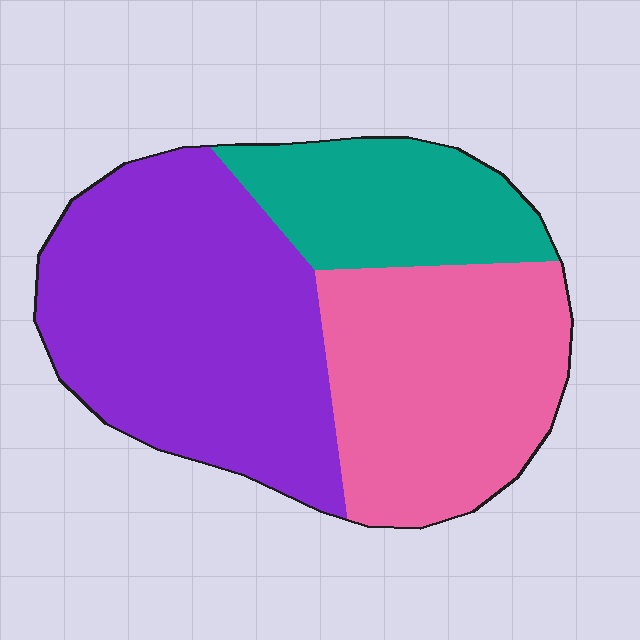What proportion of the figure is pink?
Pink takes up about one third (1/3) of the figure.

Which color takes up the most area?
Purple, at roughly 45%.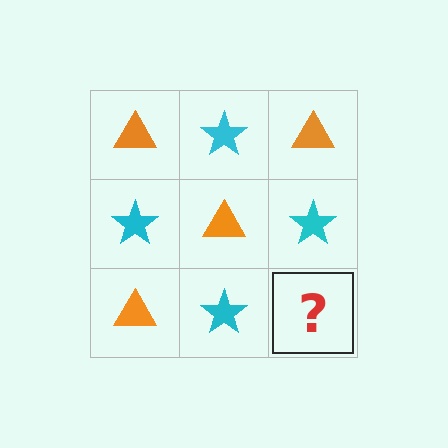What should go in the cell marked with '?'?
The missing cell should contain an orange triangle.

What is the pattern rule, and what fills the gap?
The rule is that it alternates orange triangle and cyan star in a checkerboard pattern. The gap should be filled with an orange triangle.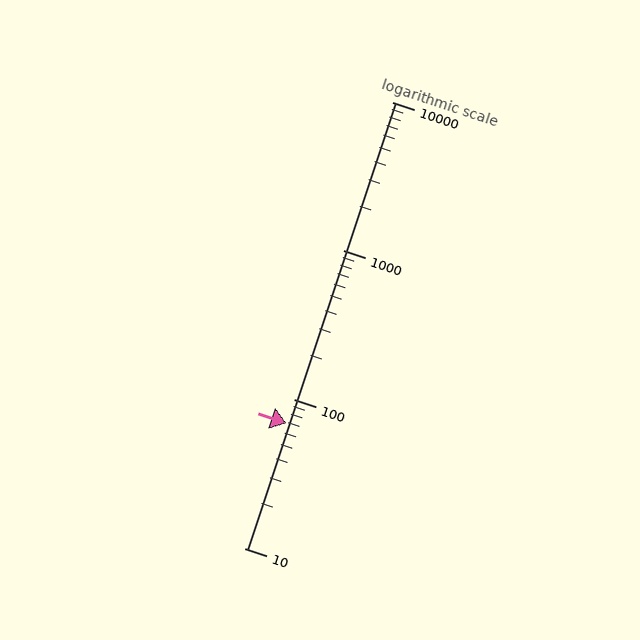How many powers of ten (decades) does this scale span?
The scale spans 3 decades, from 10 to 10000.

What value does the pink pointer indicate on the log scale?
The pointer indicates approximately 69.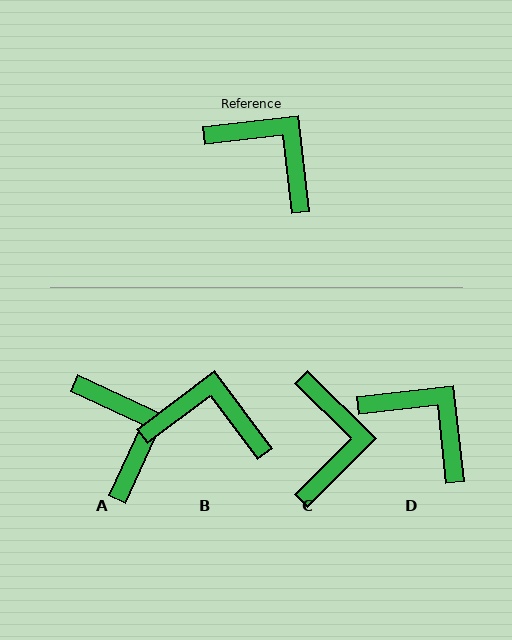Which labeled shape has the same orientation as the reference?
D.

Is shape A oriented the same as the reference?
No, it is off by about 31 degrees.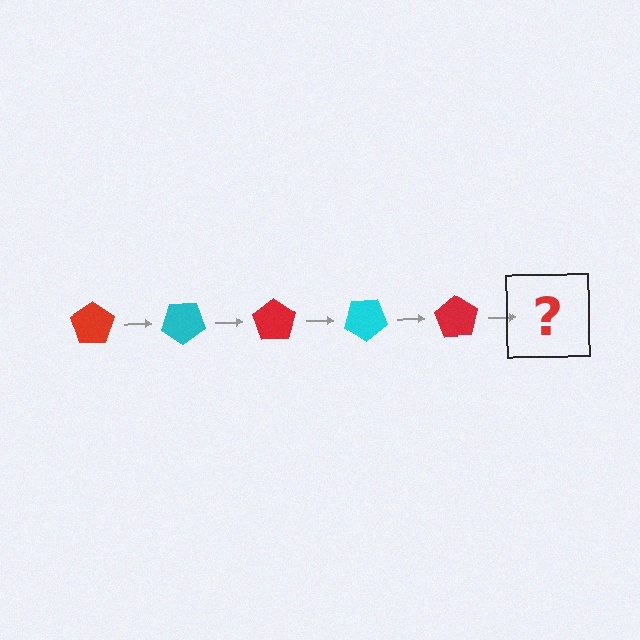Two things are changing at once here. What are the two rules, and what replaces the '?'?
The two rules are that it rotates 35 degrees each step and the color cycles through red and cyan. The '?' should be a cyan pentagon, rotated 175 degrees from the start.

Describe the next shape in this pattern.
It should be a cyan pentagon, rotated 175 degrees from the start.